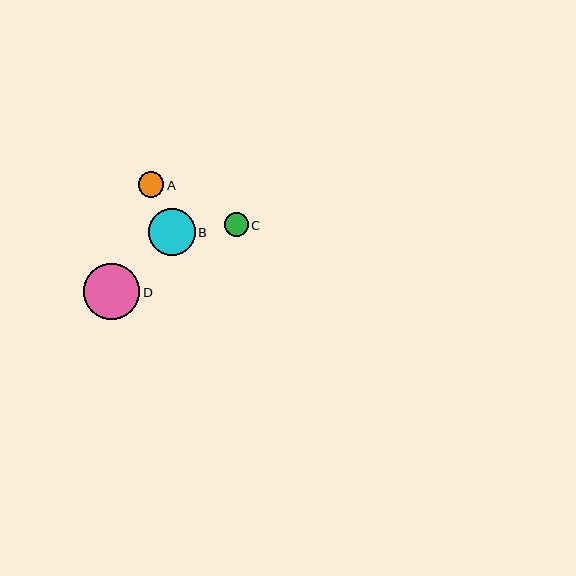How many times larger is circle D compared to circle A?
Circle D is approximately 2.2 times the size of circle A.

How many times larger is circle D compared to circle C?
Circle D is approximately 2.3 times the size of circle C.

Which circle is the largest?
Circle D is the largest with a size of approximately 56 pixels.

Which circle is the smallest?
Circle C is the smallest with a size of approximately 24 pixels.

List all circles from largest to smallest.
From largest to smallest: D, B, A, C.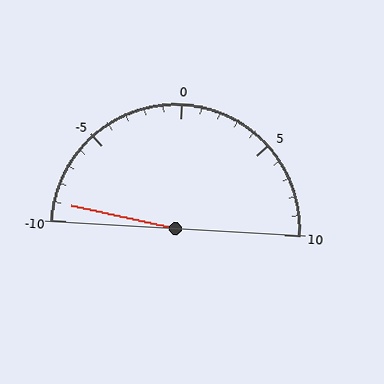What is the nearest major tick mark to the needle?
The nearest major tick mark is -10.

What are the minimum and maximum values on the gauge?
The gauge ranges from -10 to 10.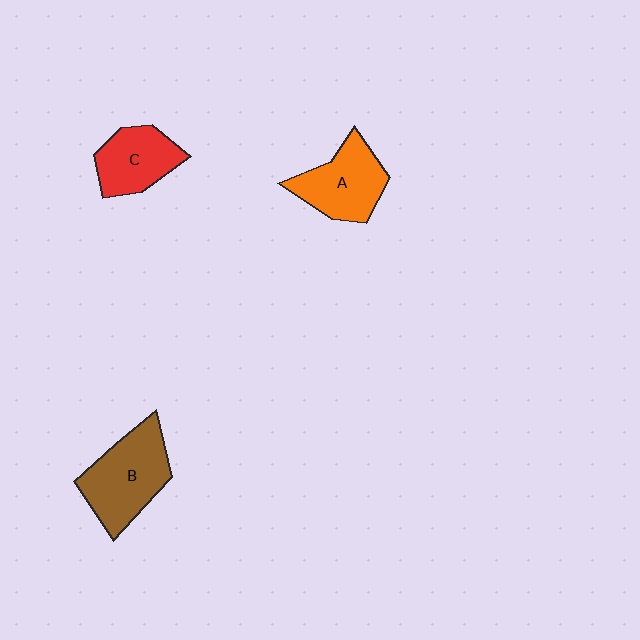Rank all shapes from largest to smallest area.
From largest to smallest: B (brown), A (orange), C (red).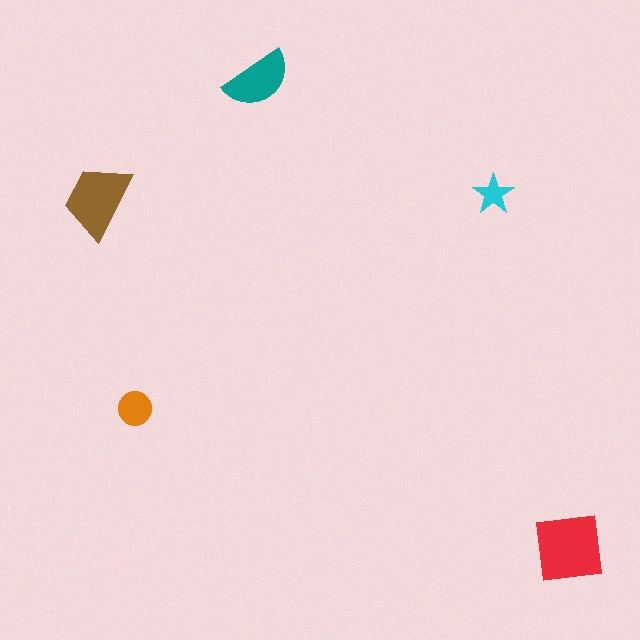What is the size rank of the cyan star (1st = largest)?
5th.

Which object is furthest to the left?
The brown trapezoid is leftmost.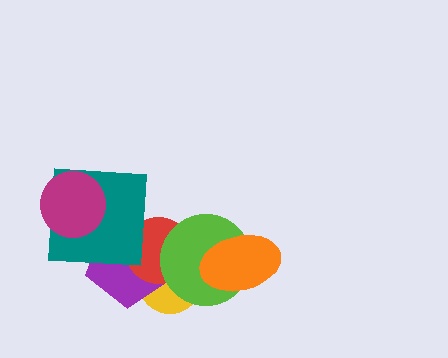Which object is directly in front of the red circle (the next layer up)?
The lime circle is directly in front of the red circle.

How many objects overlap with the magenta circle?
1 object overlaps with the magenta circle.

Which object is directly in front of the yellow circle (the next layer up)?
The purple pentagon is directly in front of the yellow circle.